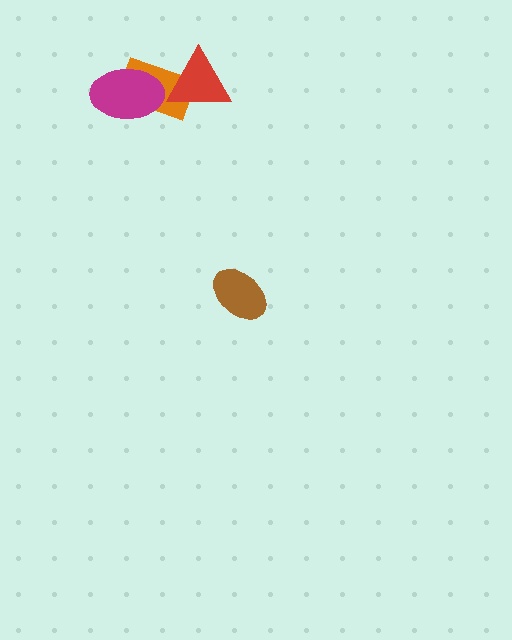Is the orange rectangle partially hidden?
Yes, it is partially covered by another shape.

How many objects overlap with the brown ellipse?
0 objects overlap with the brown ellipse.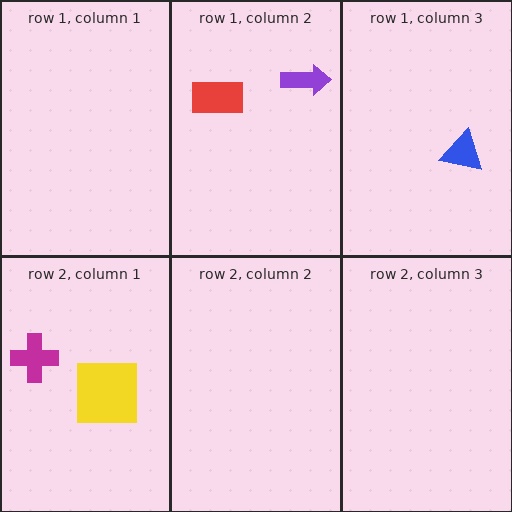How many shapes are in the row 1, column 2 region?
2.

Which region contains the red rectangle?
The row 1, column 2 region.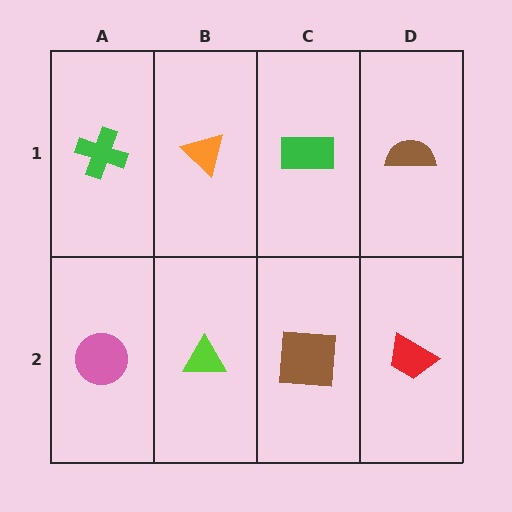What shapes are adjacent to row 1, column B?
A lime triangle (row 2, column B), a green cross (row 1, column A), a green rectangle (row 1, column C).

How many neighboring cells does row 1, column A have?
2.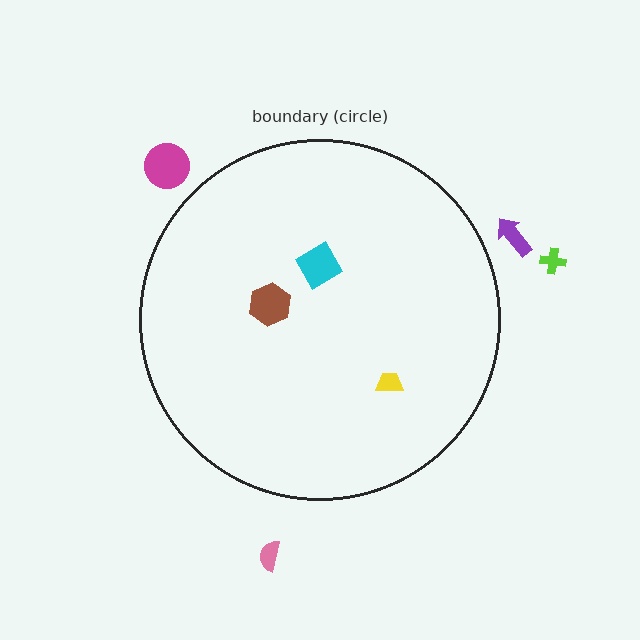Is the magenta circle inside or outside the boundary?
Outside.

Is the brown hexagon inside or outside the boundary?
Inside.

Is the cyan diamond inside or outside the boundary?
Inside.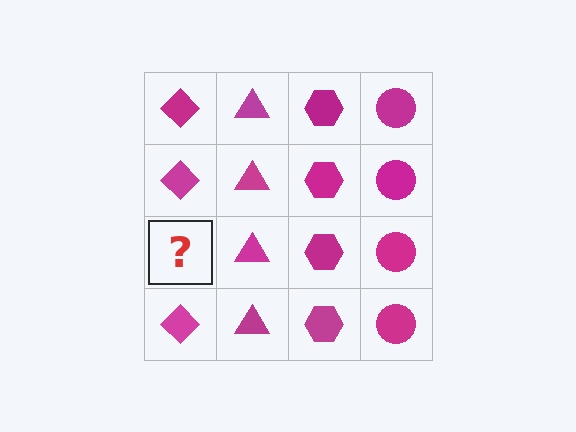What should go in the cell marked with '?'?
The missing cell should contain a magenta diamond.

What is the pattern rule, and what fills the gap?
The rule is that each column has a consistent shape. The gap should be filled with a magenta diamond.